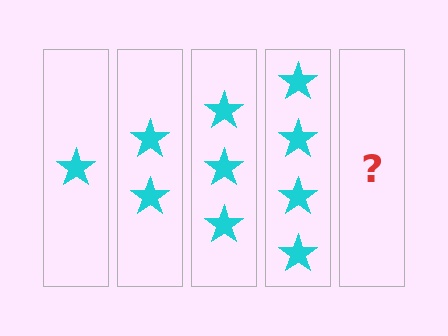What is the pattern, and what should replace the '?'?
The pattern is that each step adds one more star. The '?' should be 5 stars.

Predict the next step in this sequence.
The next step is 5 stars.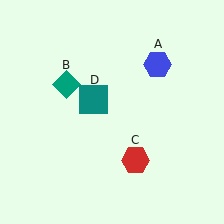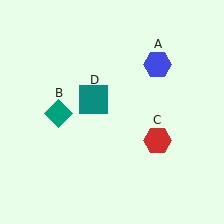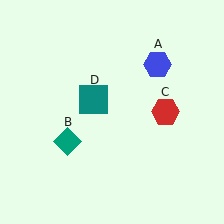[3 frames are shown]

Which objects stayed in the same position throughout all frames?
Blue hexagon (object A) and teal square (object D) remained stationary.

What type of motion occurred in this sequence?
The teal diamond (object B), red hexagon (object C) rotated counterclockwise around the center of the scene.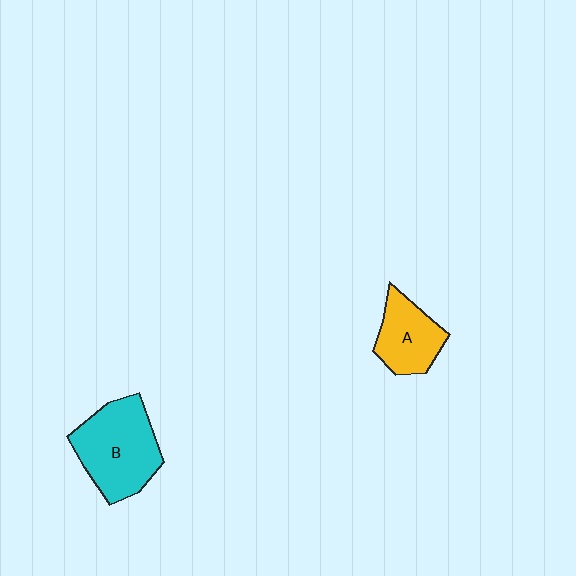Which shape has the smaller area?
Shape A (yellow).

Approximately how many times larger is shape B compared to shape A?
Approximately 1.6 times.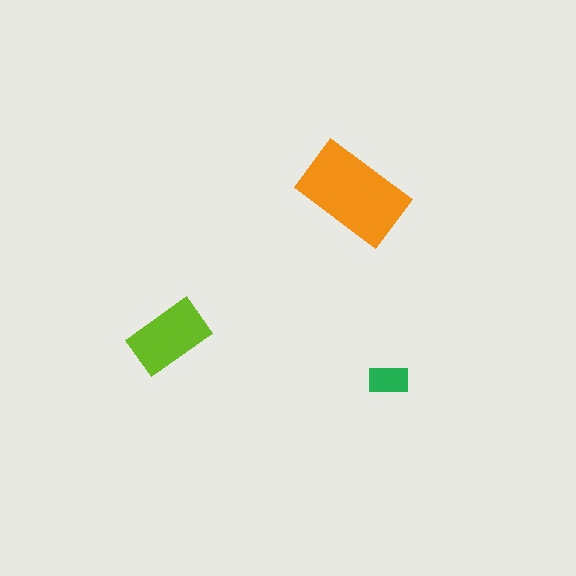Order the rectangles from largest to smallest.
the orange one, the lime one, the green one.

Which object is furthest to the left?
The lime rectangle is leftmost.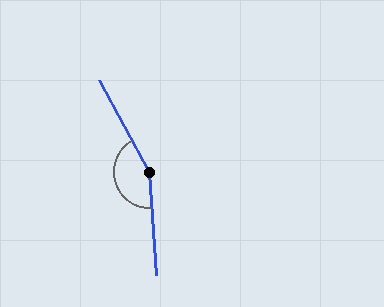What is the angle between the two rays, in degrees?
Approximately 155 degrees.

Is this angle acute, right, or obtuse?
It is obtuse.